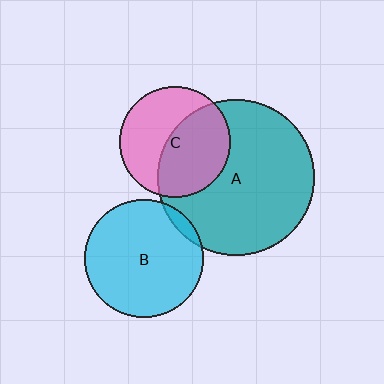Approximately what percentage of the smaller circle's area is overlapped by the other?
Approximately 50%.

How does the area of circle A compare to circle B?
Approximately 1.7 times.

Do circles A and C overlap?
Yes.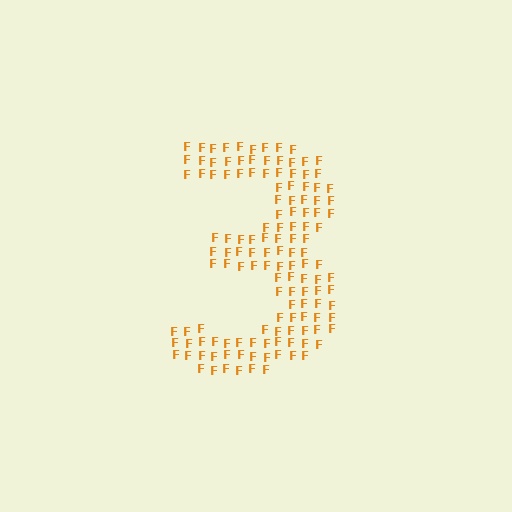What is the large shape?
The large shape is the digit 3.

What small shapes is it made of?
It is made of small letter F's.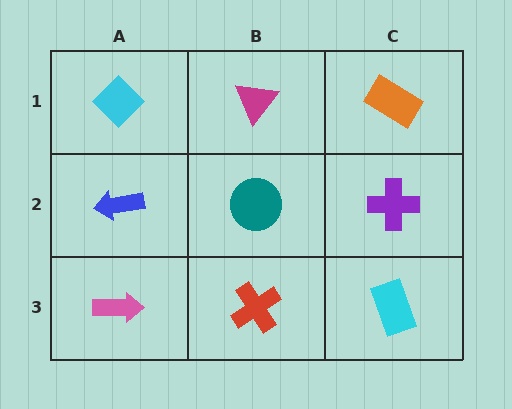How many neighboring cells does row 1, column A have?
2.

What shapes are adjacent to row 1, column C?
A purple cross (row 2, column C), a magenta triangle (row 1, column B).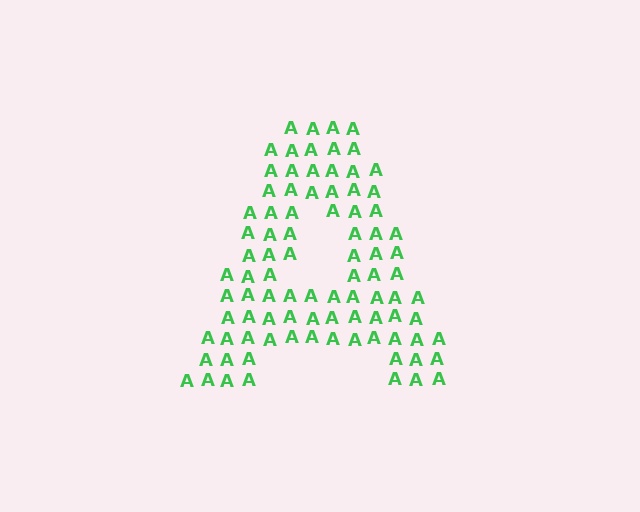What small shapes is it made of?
It is made of small letter A's.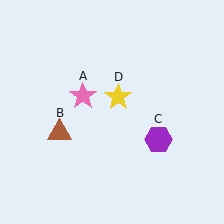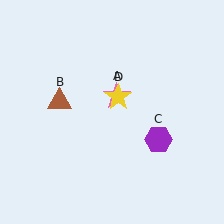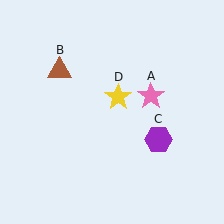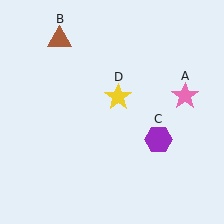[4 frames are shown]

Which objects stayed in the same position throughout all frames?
Purple hexagon (object C) and yellow star (object D) remained stationary.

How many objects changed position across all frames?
2 objects changed position: pink star (object A), brown triangle (object B).